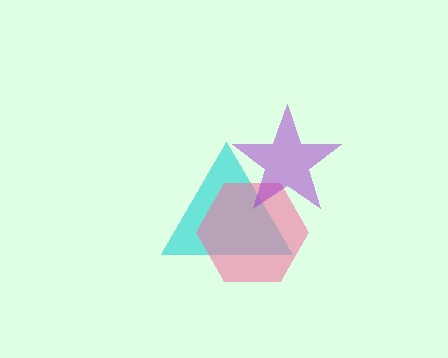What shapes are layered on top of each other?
The layered shapes are: a cyan triangle, a pink hexagon, a purple star.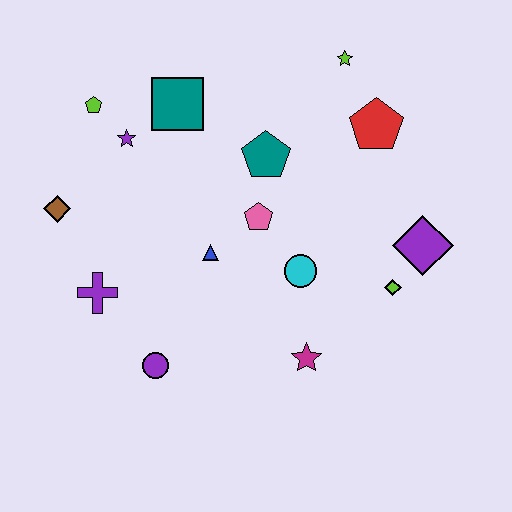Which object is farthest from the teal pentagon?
The purple circle is farthest from the teal pentagon.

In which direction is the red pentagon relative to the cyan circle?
The red pentagon is above the cyan circle.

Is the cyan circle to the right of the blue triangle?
Yes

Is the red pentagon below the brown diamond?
No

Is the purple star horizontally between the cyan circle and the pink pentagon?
No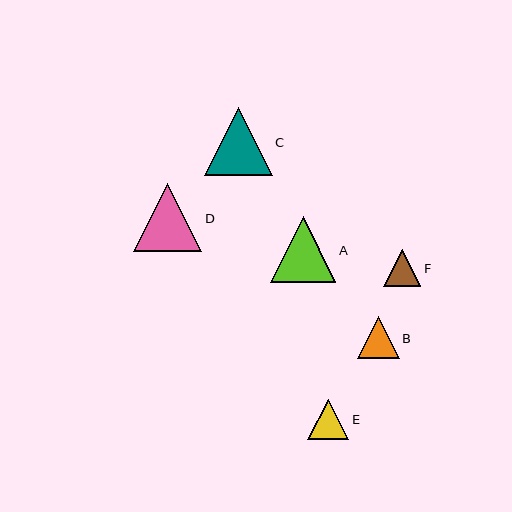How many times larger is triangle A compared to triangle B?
Triangle A is approximately 1.6 times the size of triangle B.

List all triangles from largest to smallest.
From largest to smallest: C, D, A, B, E, F.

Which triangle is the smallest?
Triangle F is the smallest with a size of approximately 38 pixels.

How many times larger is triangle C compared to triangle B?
Triangle C is approximately 1.6 times the size of triangle B.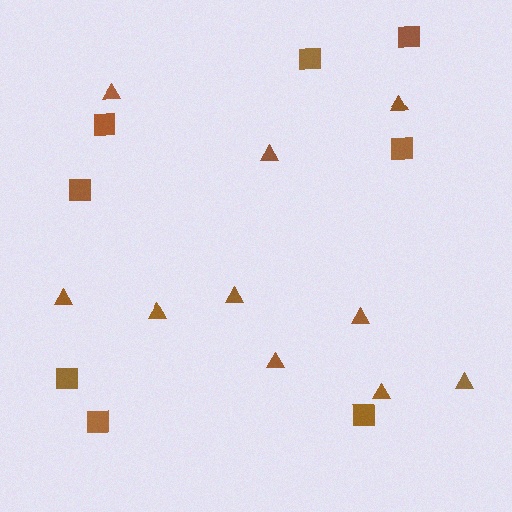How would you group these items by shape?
There are 2 groups: one group of squares (8) and one group of triangles (10).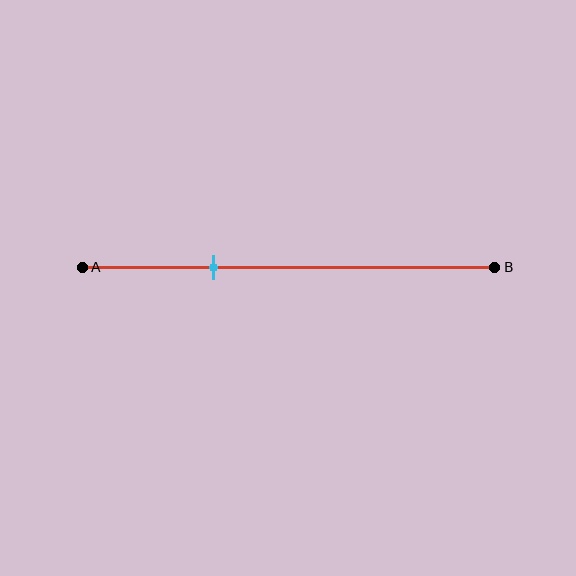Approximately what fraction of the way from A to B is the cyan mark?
The cyan mark is approximately 30% of the way from A to B.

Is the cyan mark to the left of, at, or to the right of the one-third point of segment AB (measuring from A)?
The cyan mark is approximately at the one-third point of segment AB.